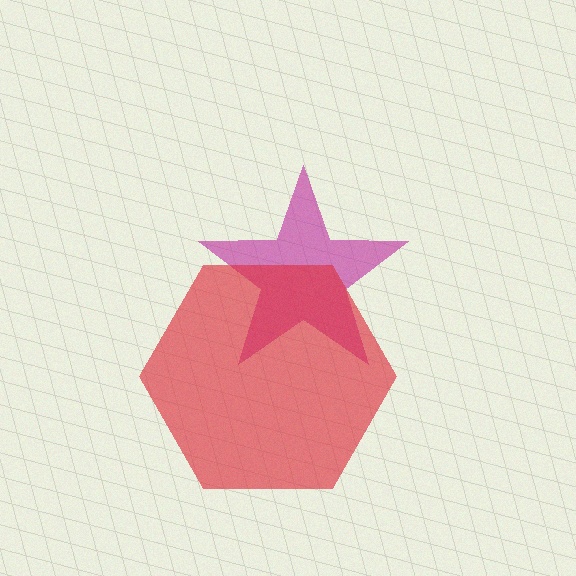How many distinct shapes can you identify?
There are 2 distinct shapes: a magenta star, a red hexagon.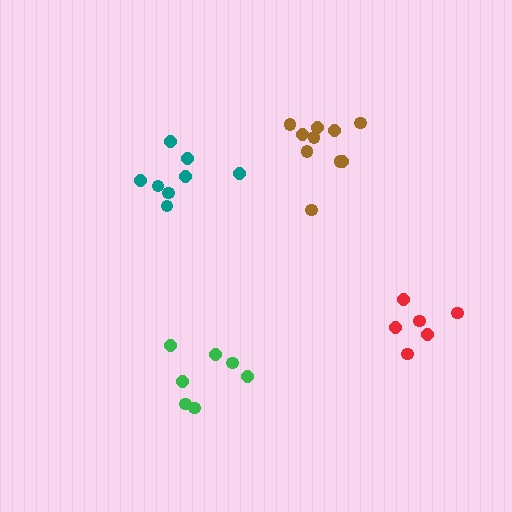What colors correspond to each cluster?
The clusters are colored: green, brown, red, teal.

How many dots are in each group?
Group 1: 7 dots, Group 2: 10 dots, Group 3: 6 dots, Group 4: 8 dots (31 total).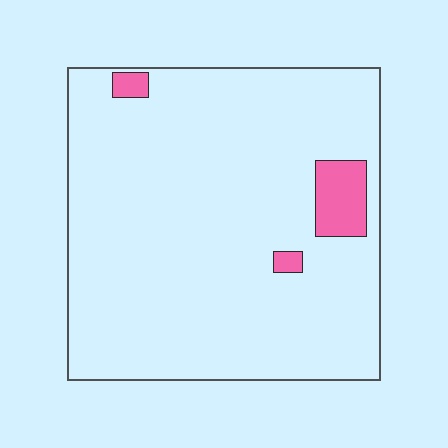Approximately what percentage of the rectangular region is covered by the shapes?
Approximately 5%.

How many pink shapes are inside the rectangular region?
3.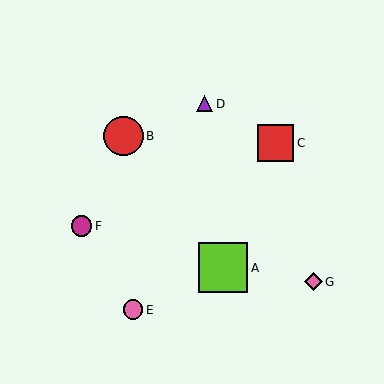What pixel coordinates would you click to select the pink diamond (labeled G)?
Click at (313, 282) to select the pink diamond G.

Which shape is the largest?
The lime square (labeled A) is the largest.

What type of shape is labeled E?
Shape E is a pink circle.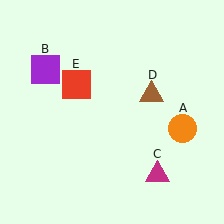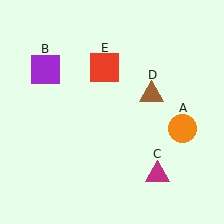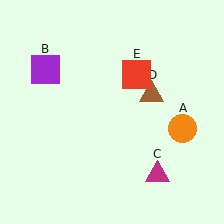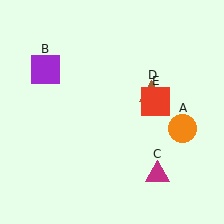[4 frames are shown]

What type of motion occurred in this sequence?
The red square (object E) rotated clockwise around the center of the scene.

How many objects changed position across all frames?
1 object changed position: red square (object E).